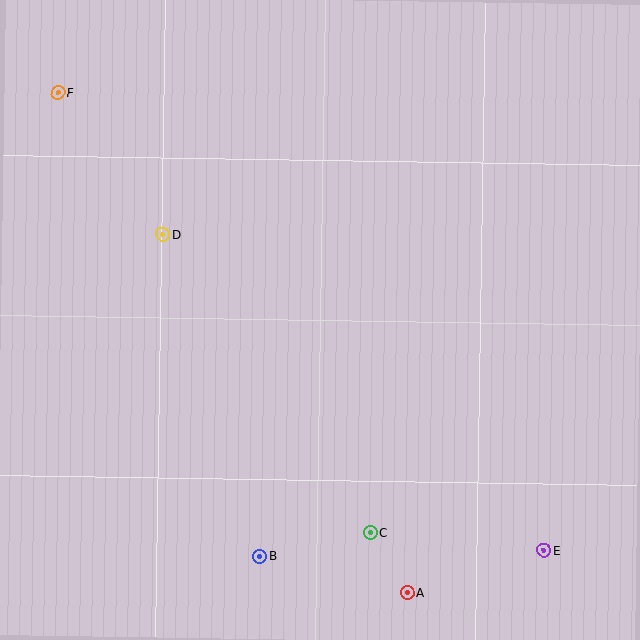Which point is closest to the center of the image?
Point D at (163, 234) is closest to the center.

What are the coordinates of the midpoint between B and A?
The midpoint between B and A is at (333, 575).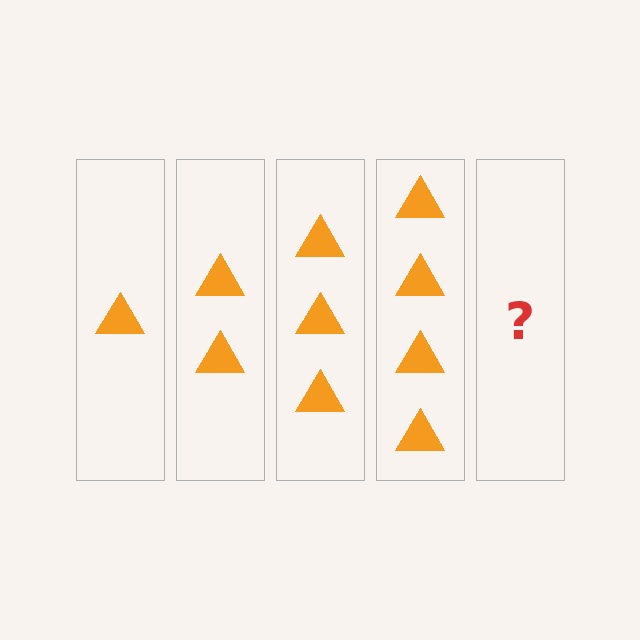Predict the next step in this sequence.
The next step is 5 triangles.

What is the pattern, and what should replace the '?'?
The pattern is that each step adds one more triangle. The '?' should be 5 triangles.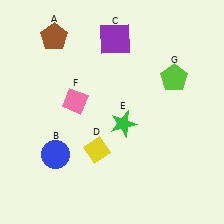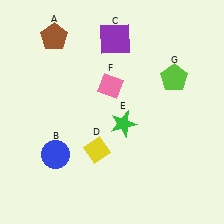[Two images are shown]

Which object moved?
The pink diamond (F) moved right.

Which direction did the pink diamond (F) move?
The pink diamond (F) moved right.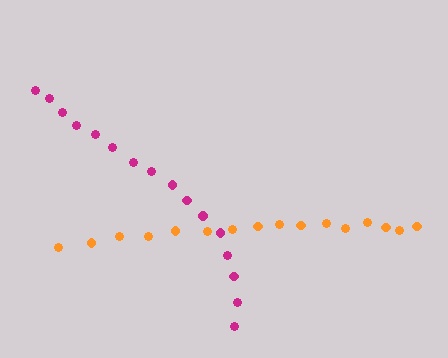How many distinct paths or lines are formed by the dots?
There are 2 distinct paths.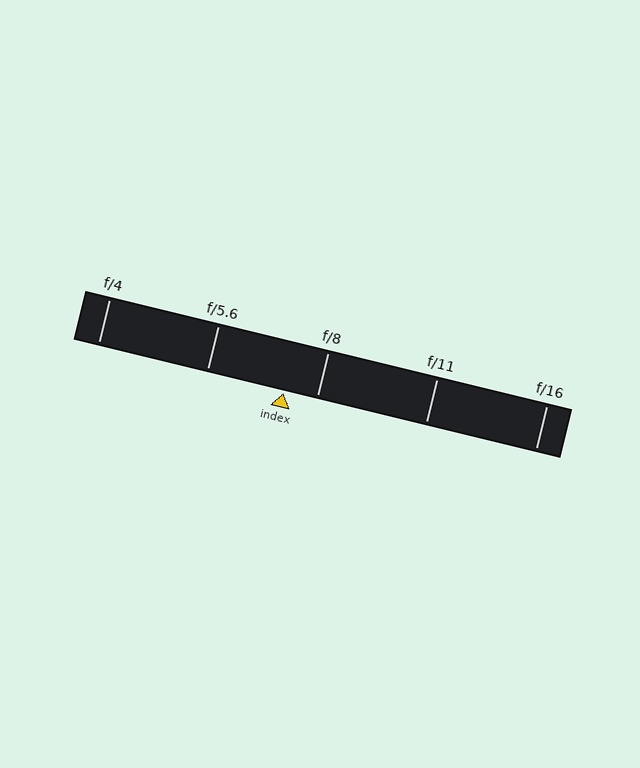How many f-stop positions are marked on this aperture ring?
There are 5 f-stop positions marked.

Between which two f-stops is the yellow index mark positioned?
The index mark is between f/5.6 and f/8.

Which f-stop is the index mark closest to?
The index mark is closest to f/8.